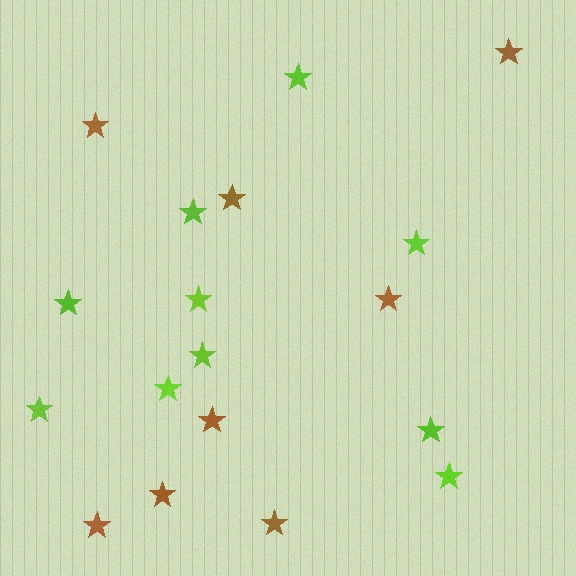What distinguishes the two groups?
There are 2 groups: one group of lime stars (10) and one group of brown stars (8).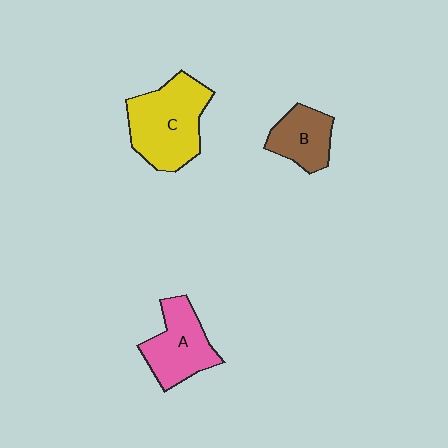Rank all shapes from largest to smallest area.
From largest to smallest: C (yellow), A (pink), B (brown).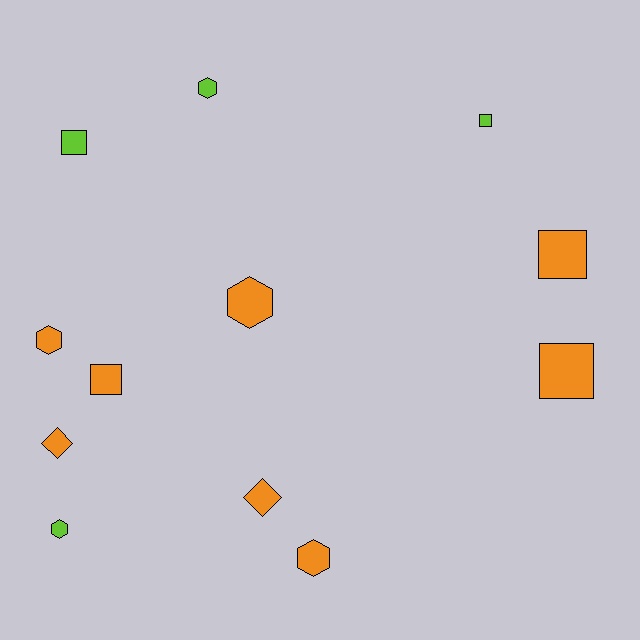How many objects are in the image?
There are 12 objects.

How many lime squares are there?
There are 2 lime squares.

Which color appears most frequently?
Orange, with 8 objects.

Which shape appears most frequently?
Hexagon, with 5 objects.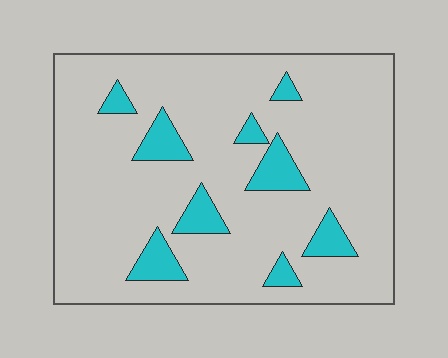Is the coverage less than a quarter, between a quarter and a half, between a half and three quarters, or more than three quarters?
Less than a quarter.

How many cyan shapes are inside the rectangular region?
9.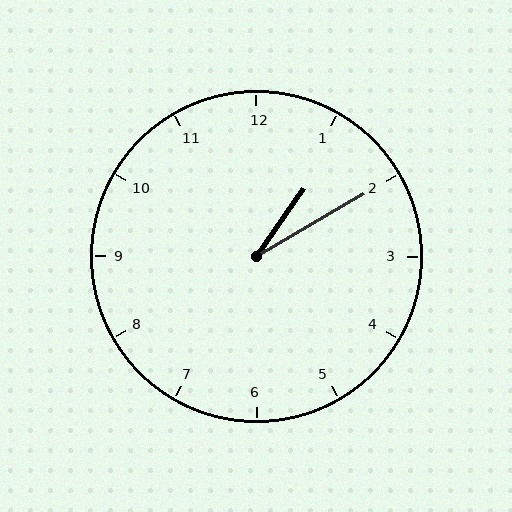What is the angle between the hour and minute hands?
Approximately 25 degrees.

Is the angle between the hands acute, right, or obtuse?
It is acute.